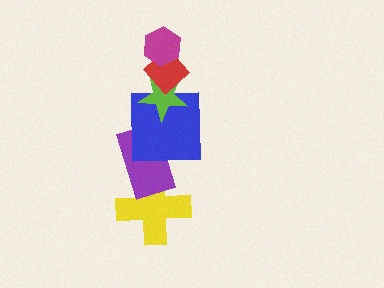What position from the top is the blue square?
The blue square is 4th from the top.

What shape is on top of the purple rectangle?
The blue square is on top of the purple rectangle.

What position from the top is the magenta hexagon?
The magenta hexagon is 1st from the top.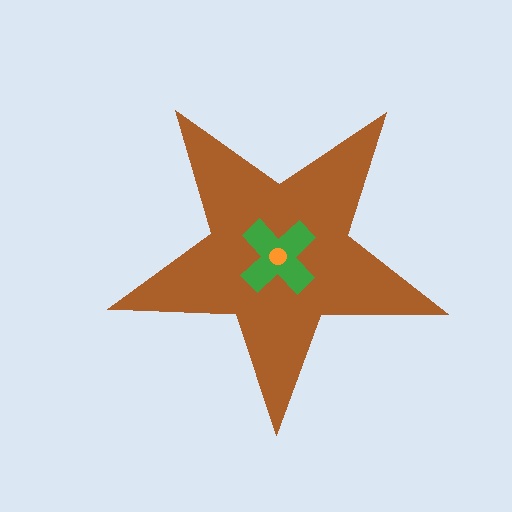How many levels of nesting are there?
3.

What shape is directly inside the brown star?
The green cross.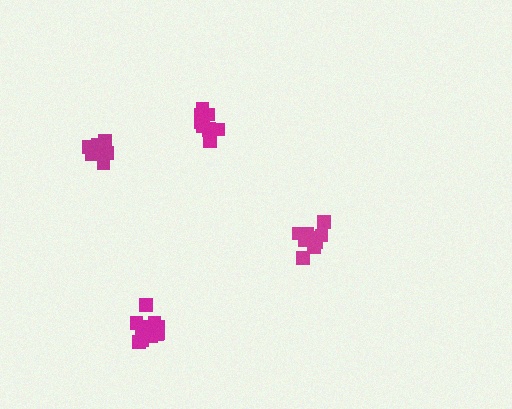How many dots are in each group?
Group 1: 10 dots, Group 2: 9 dots, Group 3: 11 dots, Group 4: 11 dots (41 total).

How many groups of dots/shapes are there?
There are 4 groups.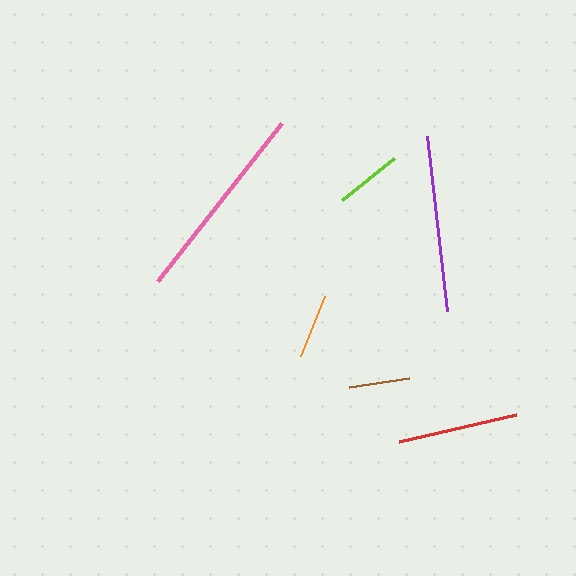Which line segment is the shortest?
The brown line is the shortest at approximately 61 pixels.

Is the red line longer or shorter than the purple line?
The purple line is longer than the red line.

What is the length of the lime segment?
The lime segment is approximately 67 pixels long.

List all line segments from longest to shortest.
From longest to shortest: pink, purple, red, lime, orange, brown.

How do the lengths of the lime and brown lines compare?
The lime and brown lines are approximately the same length.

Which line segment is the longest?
The pink line is the longest at approximately 200 pixels.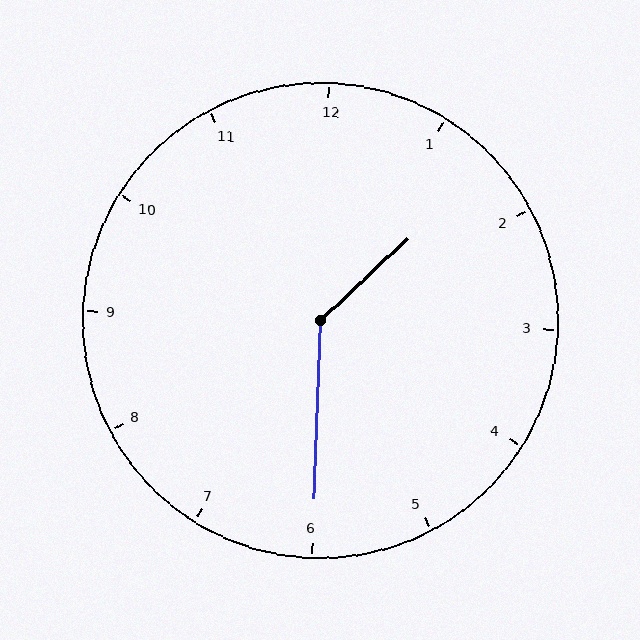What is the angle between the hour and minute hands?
Approximately 135 degrees.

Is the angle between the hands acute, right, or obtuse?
It is obtuse.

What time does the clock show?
1:30.